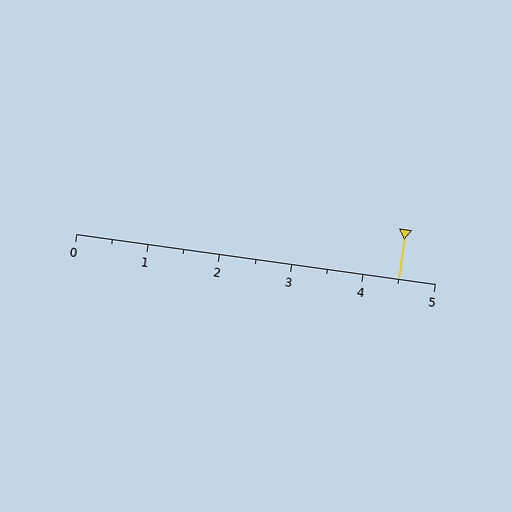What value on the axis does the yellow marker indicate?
The marker indicates approximately 4.5.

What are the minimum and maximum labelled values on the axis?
The axis runs from 0 to 5.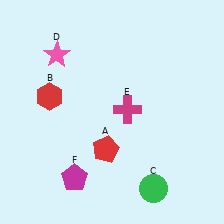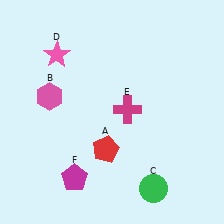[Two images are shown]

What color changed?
The hexagon (B) changed from red in Image 1 to pink in Image 2.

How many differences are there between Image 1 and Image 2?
There is 1 difference between the two images.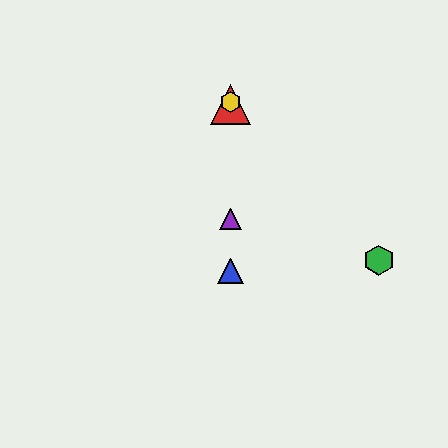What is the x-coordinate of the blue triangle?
The blue triangle is at x≈230.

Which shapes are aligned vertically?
The red triangle, the blue triangle, the yellow hexagon, the purple triangle are aligned vertically.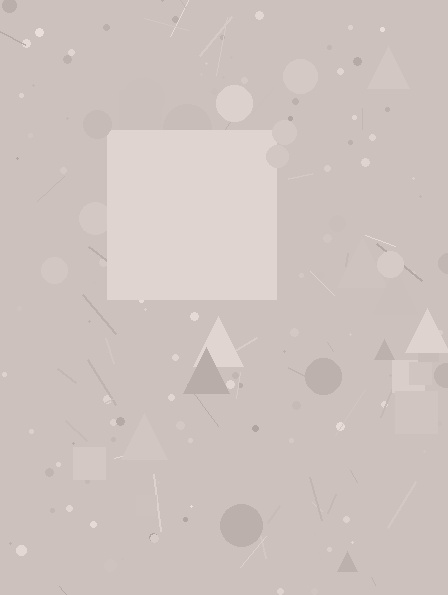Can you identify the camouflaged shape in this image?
The camouflaged shape is a square.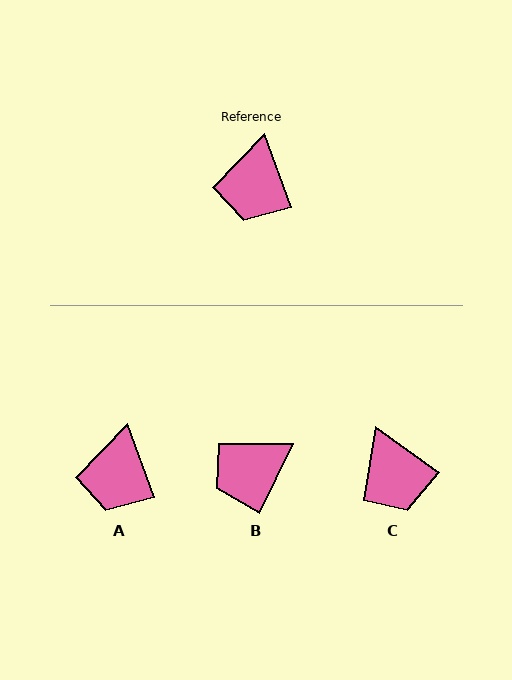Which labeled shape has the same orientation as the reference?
A.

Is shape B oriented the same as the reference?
No, it is off by about 46 degrees.